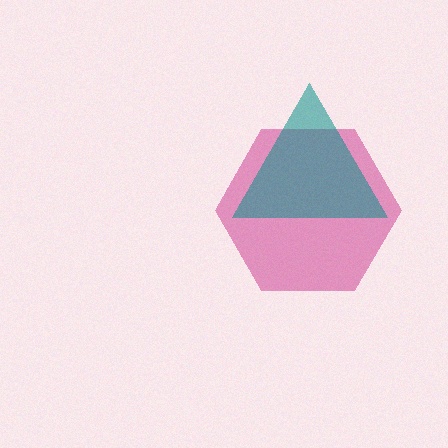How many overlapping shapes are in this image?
There are 2 overlapping shapes in the image.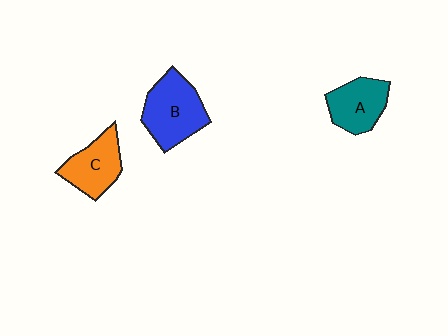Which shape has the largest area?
Shape B (blue).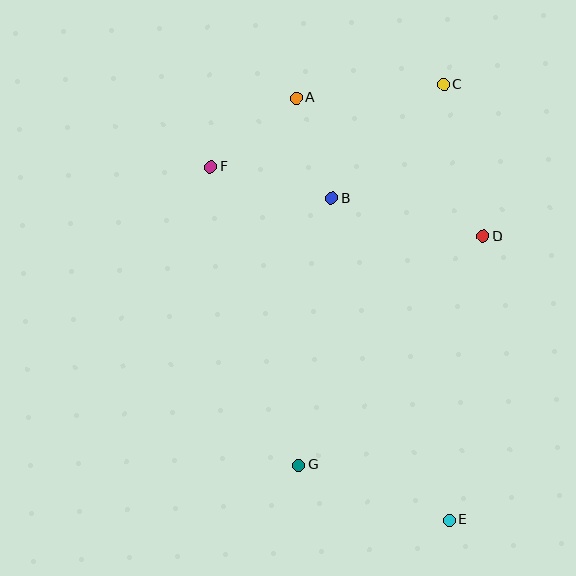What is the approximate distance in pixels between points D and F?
The distance between D and F is approximately 281 pixels.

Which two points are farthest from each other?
Points A and E are farthest from each other.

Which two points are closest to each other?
Points A and B are closest to each other.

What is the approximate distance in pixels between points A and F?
The distance between A and F is approximately 110 pixels.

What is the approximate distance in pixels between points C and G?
The distance between C and G is approximately 407 pixels.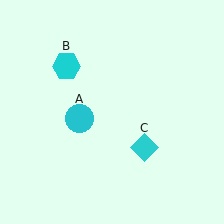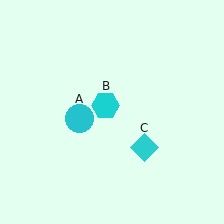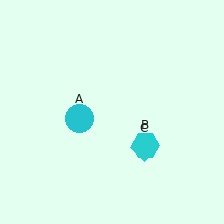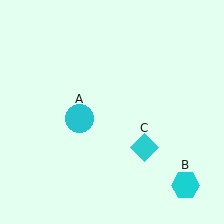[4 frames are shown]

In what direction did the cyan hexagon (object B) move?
The cyan hexagon (object B) moved down and to the right.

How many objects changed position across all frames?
1 object changed position: cyan hexagon (object B).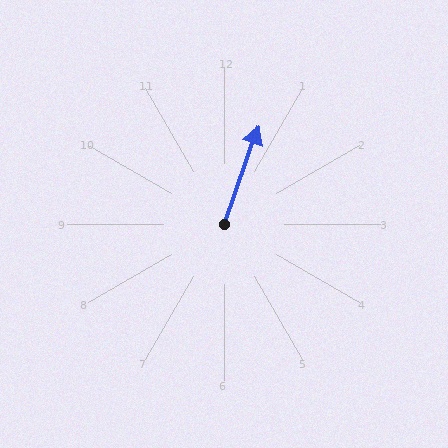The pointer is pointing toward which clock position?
Roughly 1 o'clock.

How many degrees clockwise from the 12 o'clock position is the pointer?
Approximately 19 degrees.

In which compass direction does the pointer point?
North.